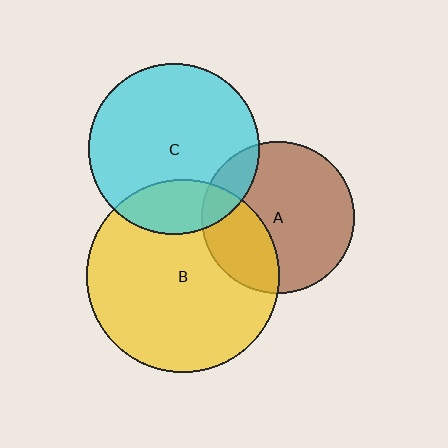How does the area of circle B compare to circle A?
Approximately 1.6 times.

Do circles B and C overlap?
Yes.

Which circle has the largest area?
Circle B (yellow).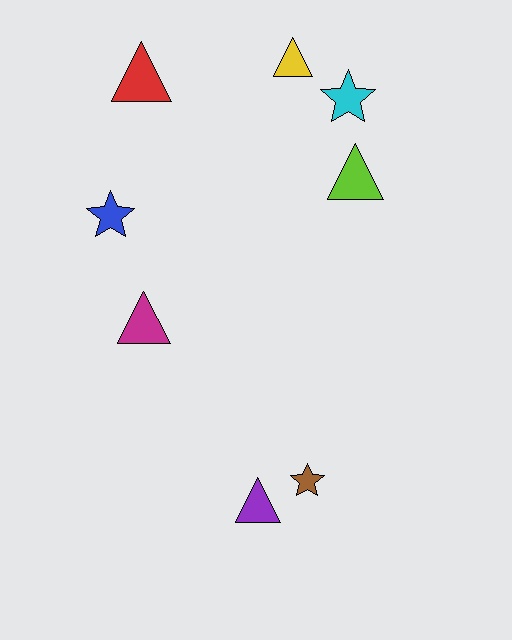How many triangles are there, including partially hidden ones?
There are 5 triangles.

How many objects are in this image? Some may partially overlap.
There are 8 objects.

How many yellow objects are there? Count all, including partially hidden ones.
There is 1 yellow object.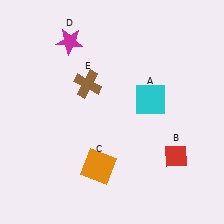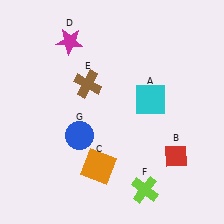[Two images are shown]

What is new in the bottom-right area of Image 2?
A lime cross (F) was added in the bottom-right area of Image 2.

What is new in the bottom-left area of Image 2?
A blue circle (G) was added in the bottom-left area of Image 2.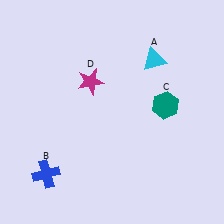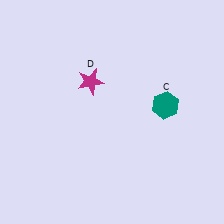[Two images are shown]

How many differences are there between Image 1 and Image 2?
There are 2 differences between the two images.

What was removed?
The cyan triangle (A), the blue cross (B) were removed in Image 2.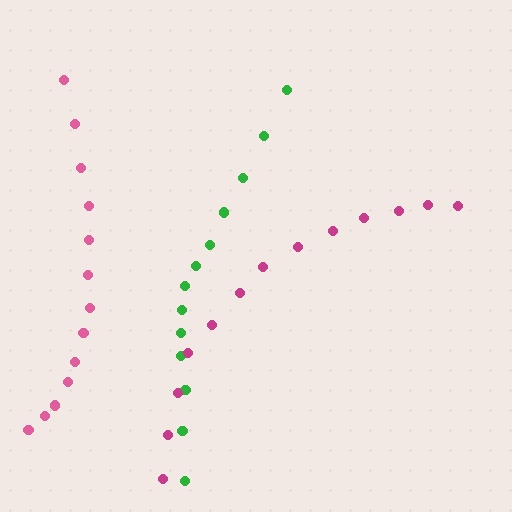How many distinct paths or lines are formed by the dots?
There are 3 distinct paths.